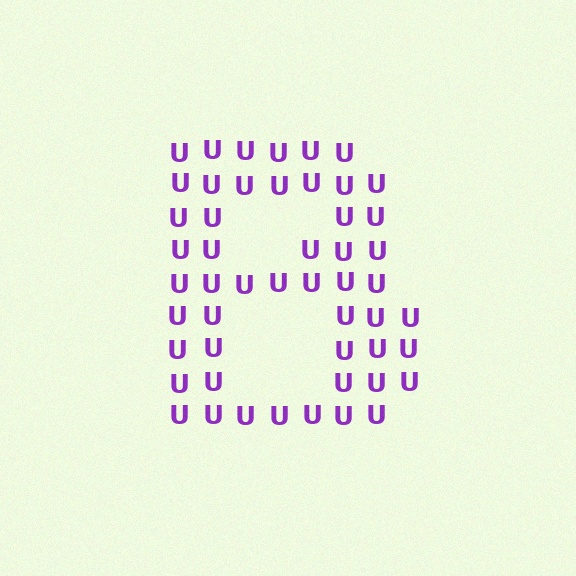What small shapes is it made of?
It is made of small letter U's.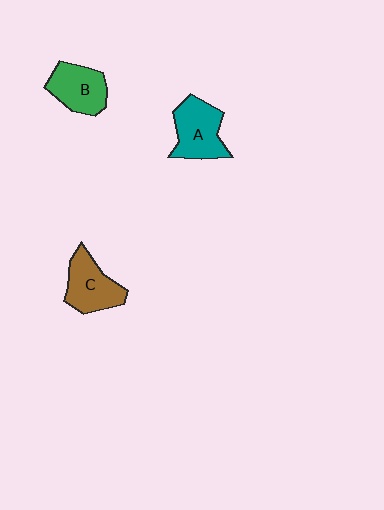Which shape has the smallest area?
Shape B (green).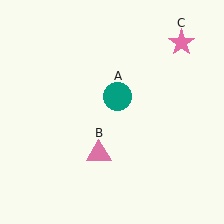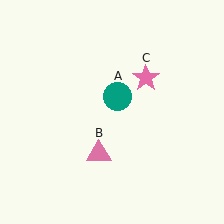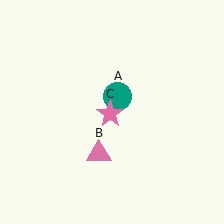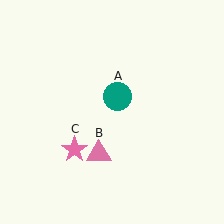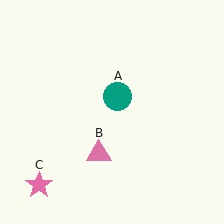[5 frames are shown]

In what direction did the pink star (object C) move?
The pink star (object C) moved down and to the left.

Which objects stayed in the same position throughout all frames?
Teal circle (object A) and pink triangle (object B) remained stationary.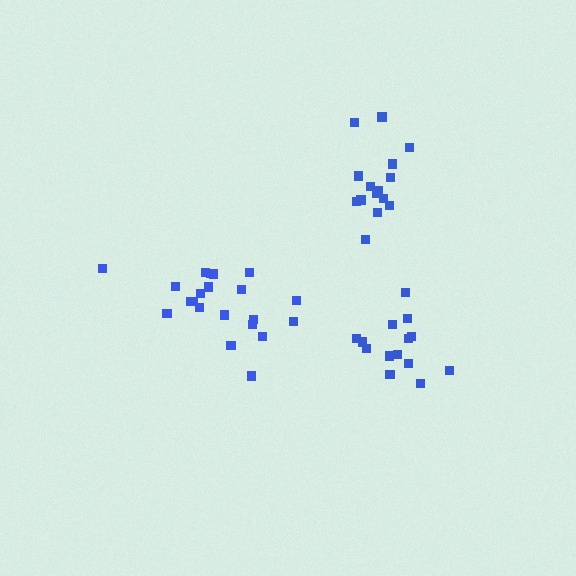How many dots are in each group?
Group 1: 14 dots, Group 2: 16 dots, Group 3: 20 dots (50 total).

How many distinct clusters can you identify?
There are 3 distinct clusters.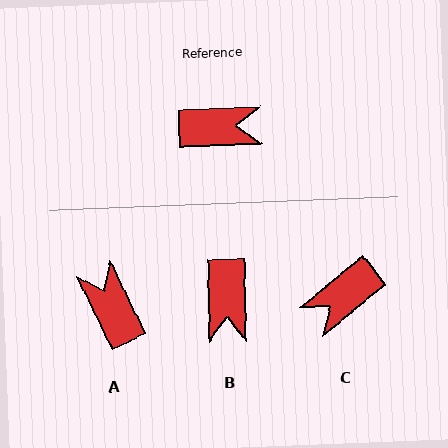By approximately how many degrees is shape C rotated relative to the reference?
Approximately 143 degrees clockwise.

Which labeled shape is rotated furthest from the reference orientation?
C, about 143 degrees away.